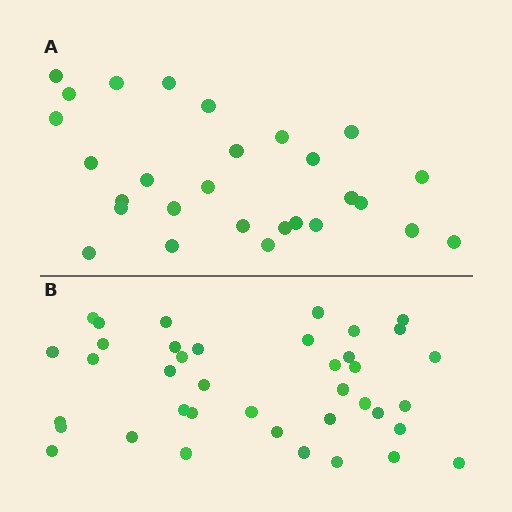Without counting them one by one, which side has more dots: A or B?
Region B (the bottom region) has more dots.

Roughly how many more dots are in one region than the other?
Region B has roughly 12 or so more dots than region A.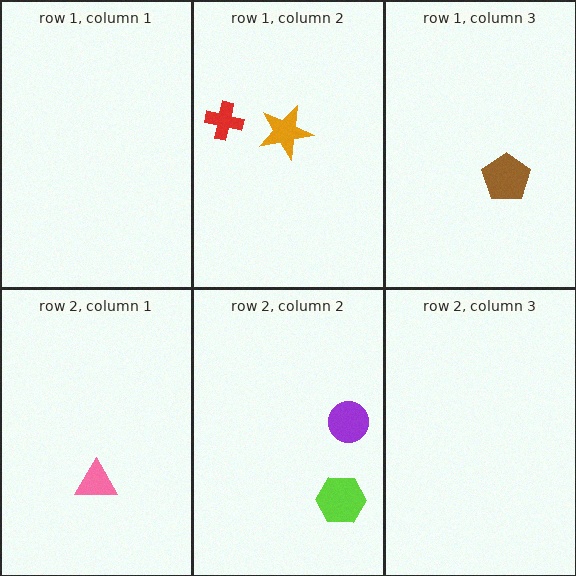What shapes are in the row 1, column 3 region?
The brown pentagon.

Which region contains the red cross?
The row 1, column 2 region.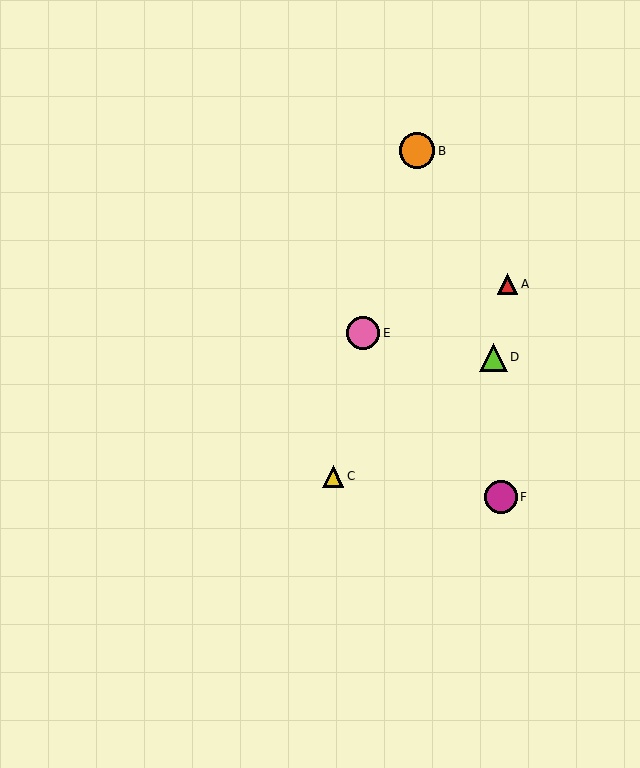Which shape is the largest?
The orange circle (labeled B) is the largest.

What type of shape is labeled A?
Shape A is a red triangle.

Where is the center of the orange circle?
The center of the orange circle is at (417, 151).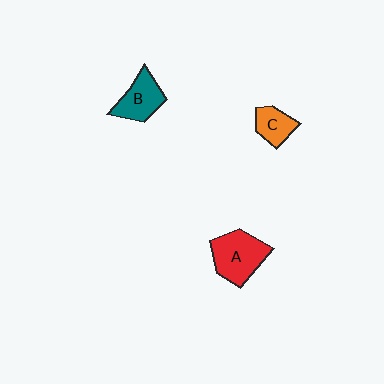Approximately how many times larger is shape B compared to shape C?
Approximately 1.4 times.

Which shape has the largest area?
Shape A (red).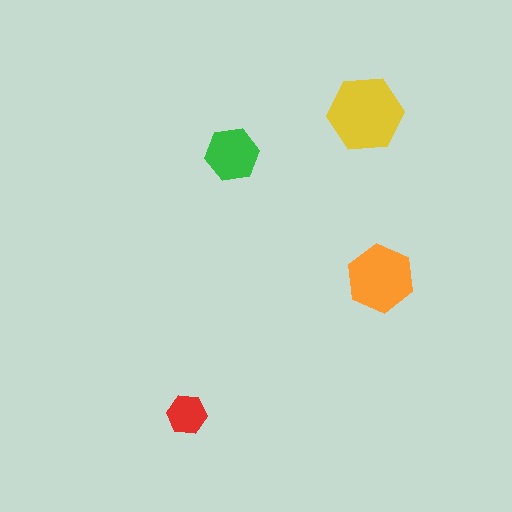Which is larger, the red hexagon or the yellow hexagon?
The yellow one.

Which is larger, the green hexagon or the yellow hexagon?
The yellow one.